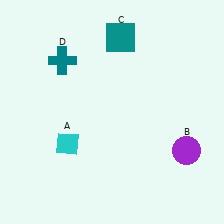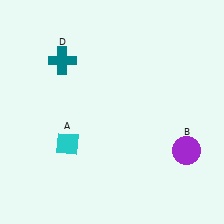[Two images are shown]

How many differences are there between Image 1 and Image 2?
There is 1 difference between the two images.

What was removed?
The teal square (C) was removed in Image 2.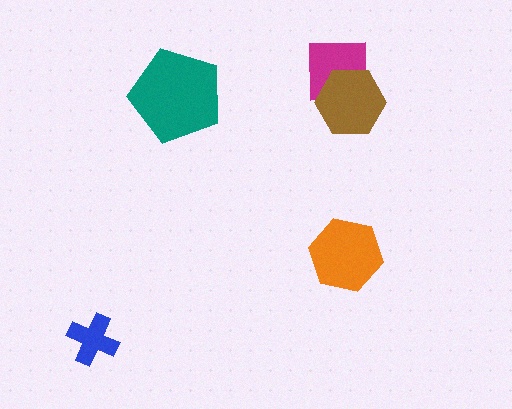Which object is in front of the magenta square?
The brown hexagon is in front of the magenta square.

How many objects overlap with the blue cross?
0 objects overlap with the blue cross.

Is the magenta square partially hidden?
Yes, it is partially covered by another shape.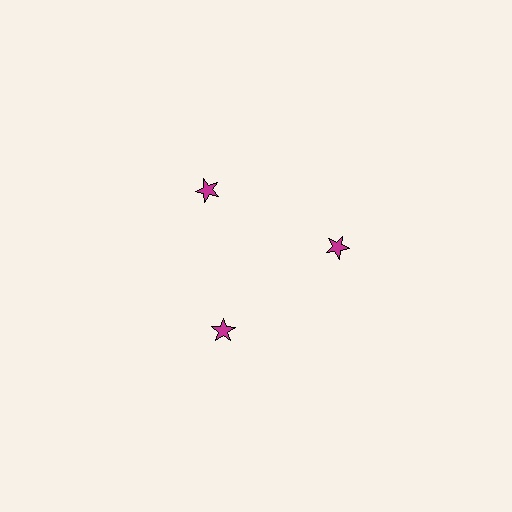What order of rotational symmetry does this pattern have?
This pattern has 3-fold rotational symmetry.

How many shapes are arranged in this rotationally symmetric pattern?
There are 3 shapes, arranged in 3 groups of 1.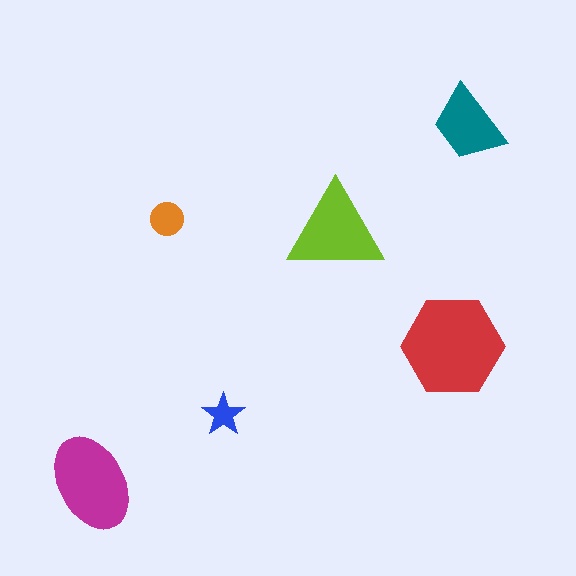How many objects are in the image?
There are 6 objects in the image.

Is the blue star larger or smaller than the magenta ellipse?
Smaller.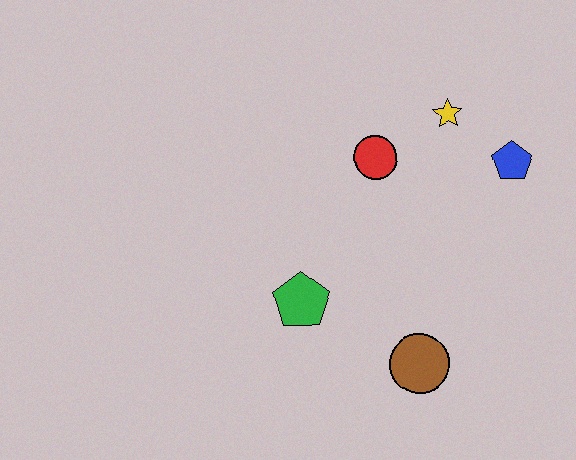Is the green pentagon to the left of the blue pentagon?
Yes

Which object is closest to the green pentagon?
The brown circle is closest to the green pentagon.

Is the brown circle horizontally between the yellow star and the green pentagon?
Yes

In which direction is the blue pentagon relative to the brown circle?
The blue pentagon is above the brown circle.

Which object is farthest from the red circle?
The brown circle is farthest from the red circle.